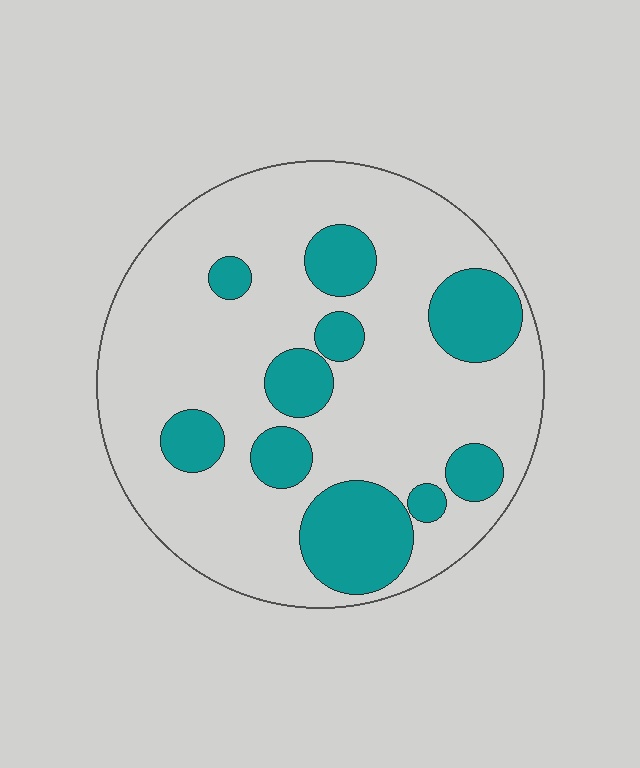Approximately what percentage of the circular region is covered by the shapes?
Approximately 25%.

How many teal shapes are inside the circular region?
10.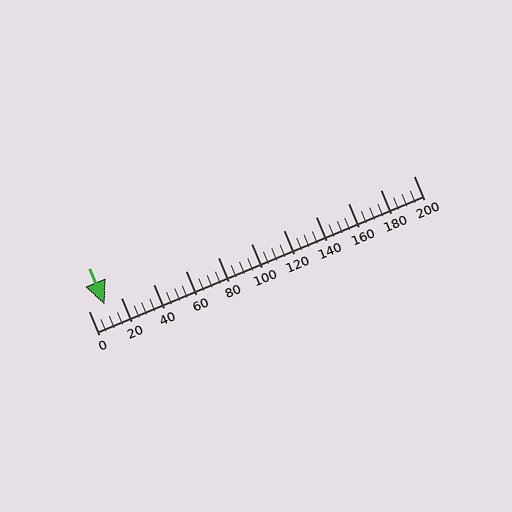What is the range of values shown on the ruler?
The ruler shows values from 0 to 200.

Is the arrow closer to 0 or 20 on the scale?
The arrow is closer to 0.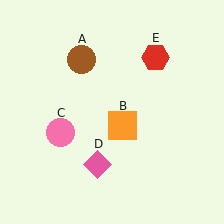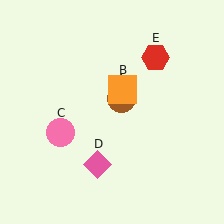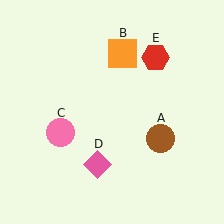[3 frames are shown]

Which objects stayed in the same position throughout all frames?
Pink circle (object C) and pink diamond (object D) and red hexagon (object E) remained stationary.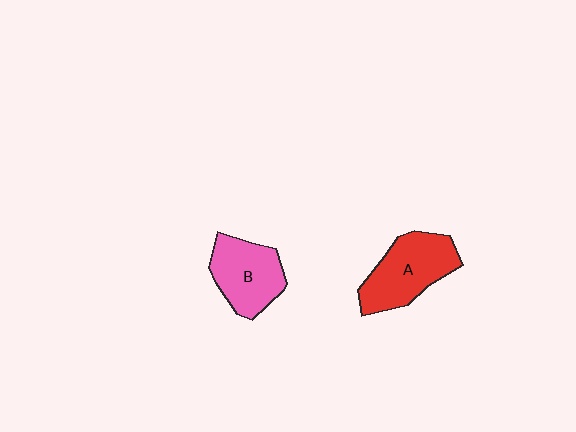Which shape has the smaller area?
Shape B (pink).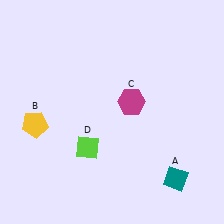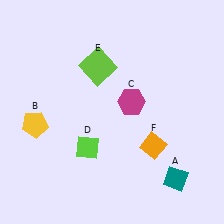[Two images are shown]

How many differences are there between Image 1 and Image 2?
There are 2 differences between the two images.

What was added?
A lime square (E), an orange diamond (F) were added in Image 2.